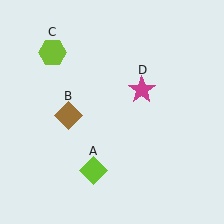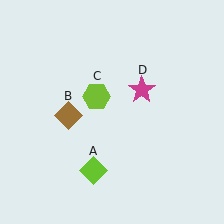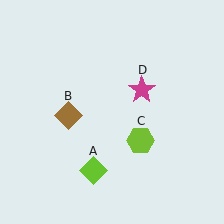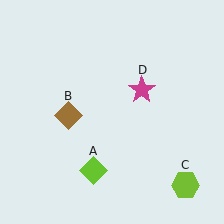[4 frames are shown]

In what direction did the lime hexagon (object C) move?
The lime hexagon (object C) moved down and to the right.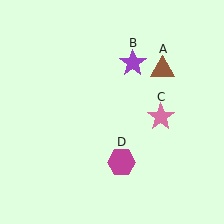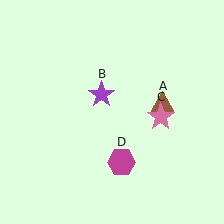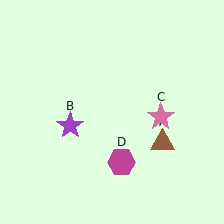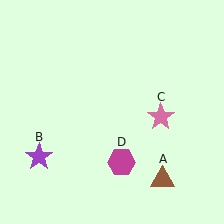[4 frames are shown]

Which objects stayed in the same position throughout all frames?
Pink star (object C) and magenta hexagon (object D) remained stationary.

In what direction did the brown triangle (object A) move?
The brown triangle (object A) moved down.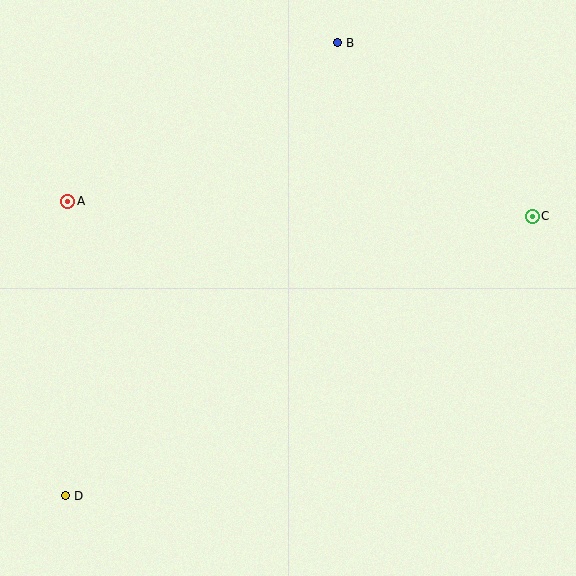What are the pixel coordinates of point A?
Point A is at (68, 201).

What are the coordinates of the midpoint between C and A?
The midpoint between C and A is at (300, 209).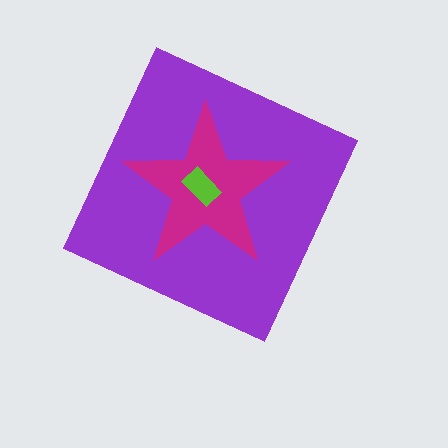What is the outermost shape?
The purple diamond.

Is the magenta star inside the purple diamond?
Yes.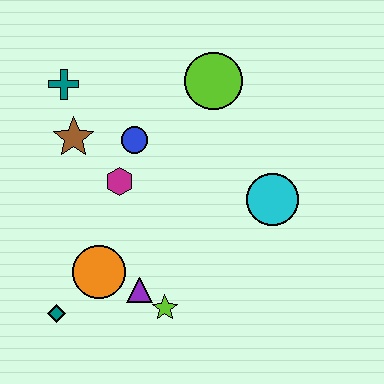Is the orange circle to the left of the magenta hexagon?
Yes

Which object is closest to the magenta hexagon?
The blue circle is closest to the magenta hexagon.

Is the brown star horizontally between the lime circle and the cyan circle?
No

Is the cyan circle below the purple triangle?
No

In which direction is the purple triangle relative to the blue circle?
The purple triangle is below the blue circle.